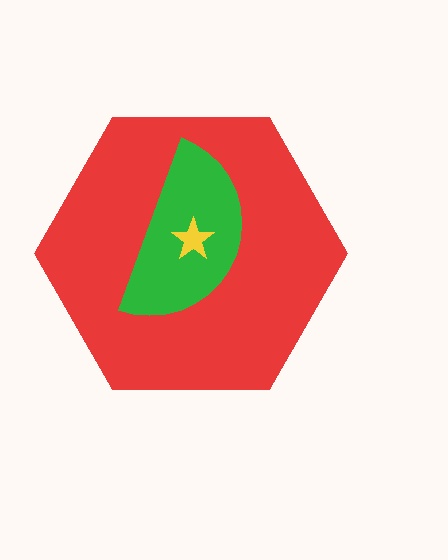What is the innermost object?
The yellow star.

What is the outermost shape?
The red hexagon.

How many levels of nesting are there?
3.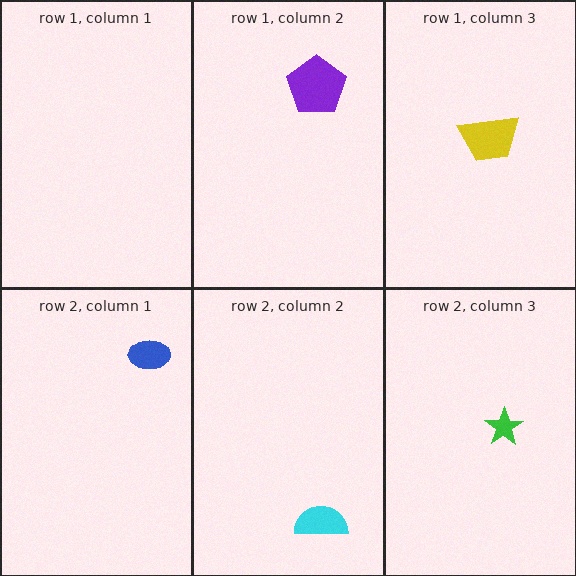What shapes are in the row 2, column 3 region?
The green star.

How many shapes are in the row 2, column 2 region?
1.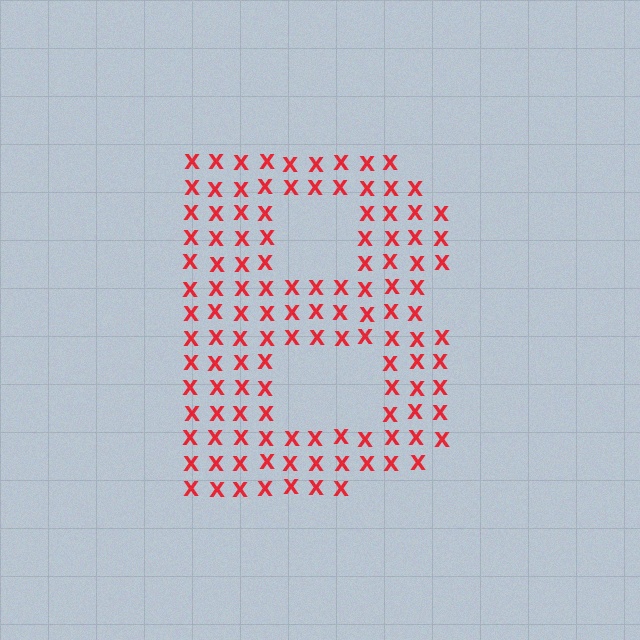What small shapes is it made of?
It is made of small letter X's.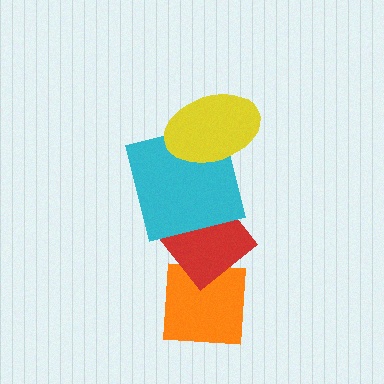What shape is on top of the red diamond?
The cyan square is on top of the red diamond.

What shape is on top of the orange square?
The red diamond is on top of the orange square.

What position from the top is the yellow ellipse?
The yellow ellipse is 1st from the top.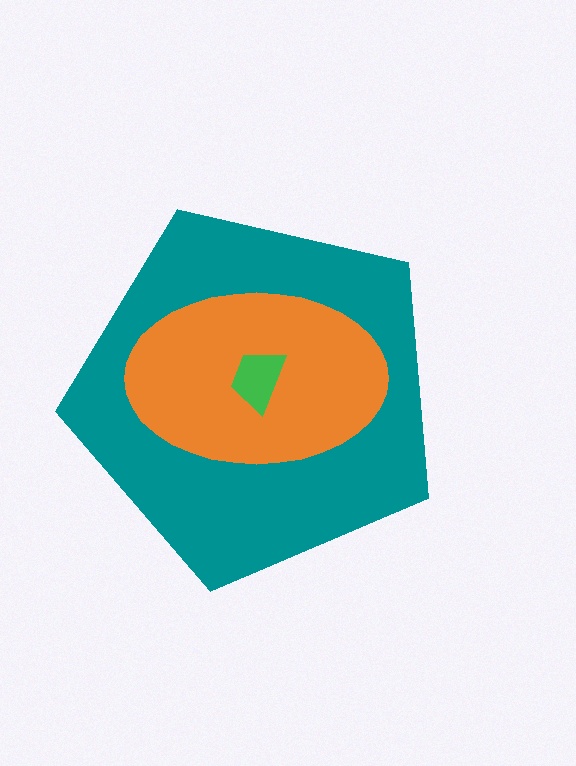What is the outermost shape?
The teal pentagon.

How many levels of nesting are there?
3.